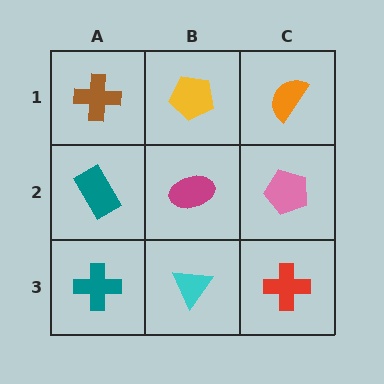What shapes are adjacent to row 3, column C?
A pink pentagon (row 2, column C), a cyan triangle (row 3, column B).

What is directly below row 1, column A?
A teal rectangle.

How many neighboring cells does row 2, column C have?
3.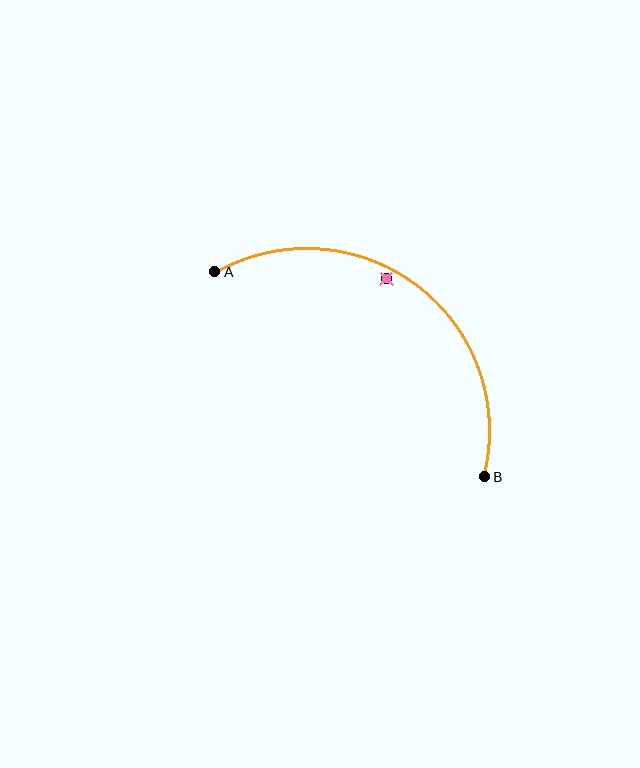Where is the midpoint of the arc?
The arc midpoint is the point on the curve farthest from the straight line joining A and B. It sits above and to the right of that line.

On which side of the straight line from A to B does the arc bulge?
The arc bulges above and to the right of the straight line connecting A and B.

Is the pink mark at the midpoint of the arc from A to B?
No — the pink mark does not lie on the arc at all. It sits slightly inside the curve.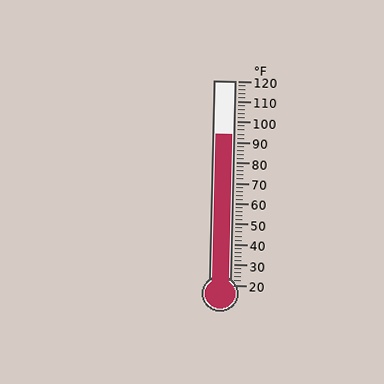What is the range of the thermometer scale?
The thermometer scale ranges from 20°F to 120°F.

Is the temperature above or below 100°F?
The temperature is below 100°F.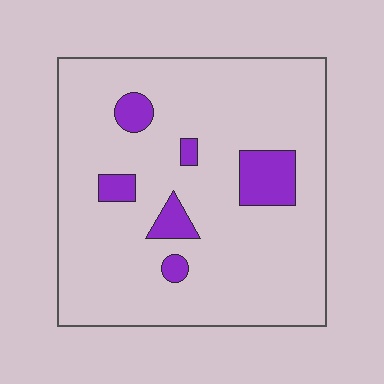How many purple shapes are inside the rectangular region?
6.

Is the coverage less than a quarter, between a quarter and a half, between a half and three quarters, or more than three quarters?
Less than a quarter.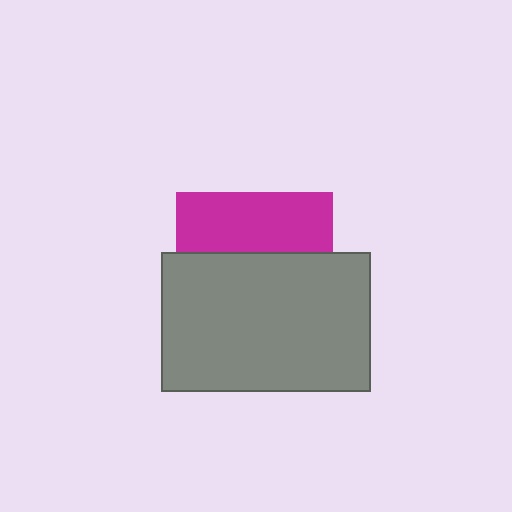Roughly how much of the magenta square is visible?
A small part of it is visible (roughly 38%).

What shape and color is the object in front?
The object in front is a gray rectangle.